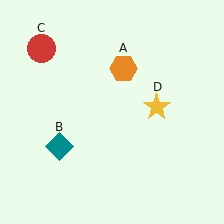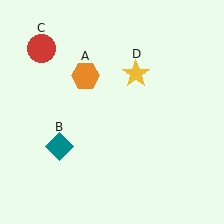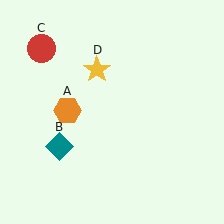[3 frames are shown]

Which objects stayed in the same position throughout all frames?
Teal diamond (object B) and red circle (object C) remained stationary.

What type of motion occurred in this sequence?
The orange hexagon (object A), yellow star (object D) rotated counterclockwise around the center of the scene.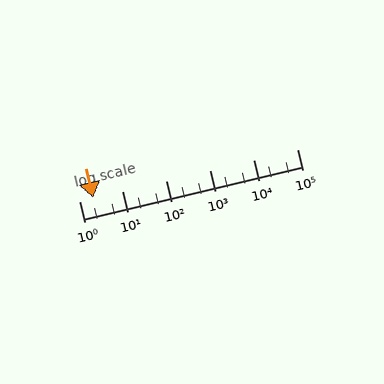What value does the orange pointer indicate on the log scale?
The pointer indicates approximately 2.1.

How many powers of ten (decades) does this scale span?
The scale spans 5 decades, from 1 to 100000.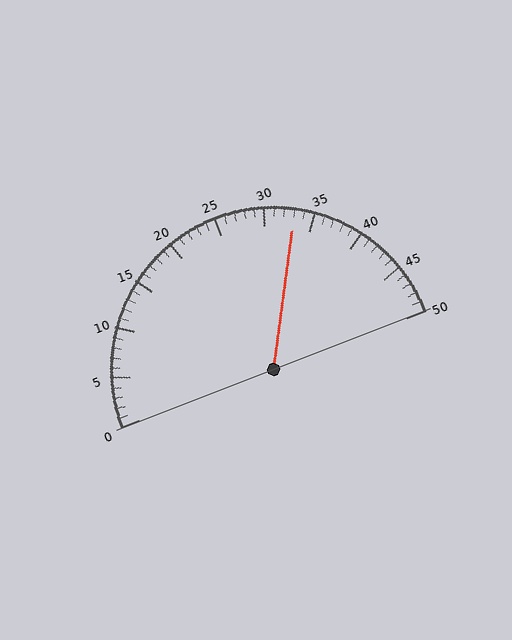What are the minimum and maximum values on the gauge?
The gauge ranges from 0 to 50.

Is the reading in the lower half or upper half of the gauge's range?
The reading is in the upper half of the range (0 to 50).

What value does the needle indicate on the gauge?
The needle indicates approximately 33.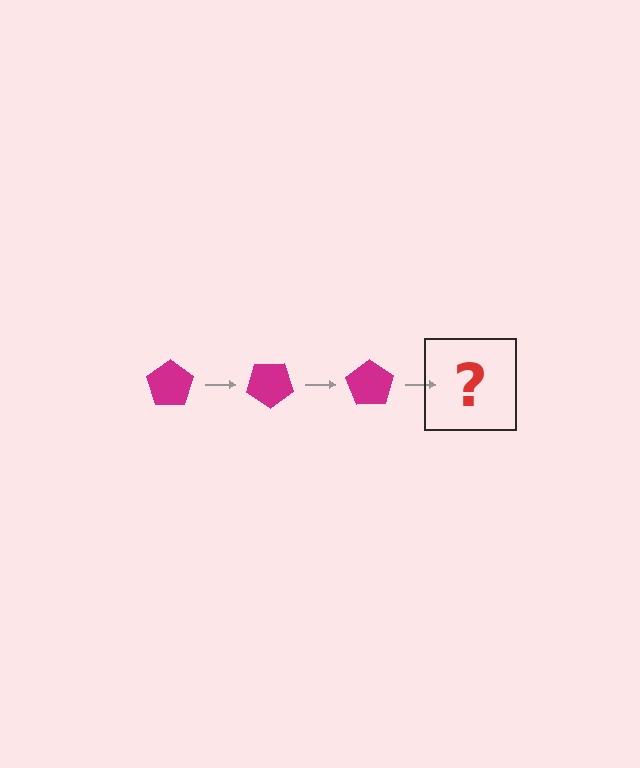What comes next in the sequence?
The next element should be a magenta pentagon rotated 105 degrees.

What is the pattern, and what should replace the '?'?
The pattern is that the pentagon rotates 35 degrees each step. The '?' should be a magenta pentagon rotated 105 degrees.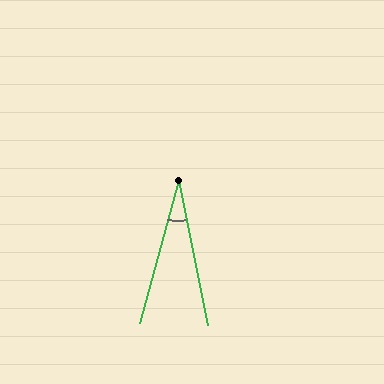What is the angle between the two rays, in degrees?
Approximately 26 degrees.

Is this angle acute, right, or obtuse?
It is acute.